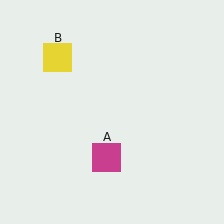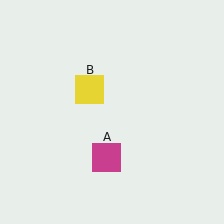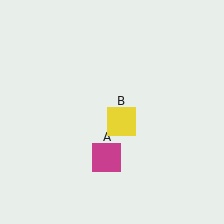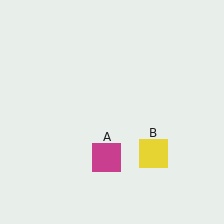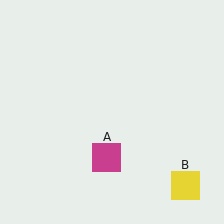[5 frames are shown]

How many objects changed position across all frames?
1 object changed position: yellow square (object B).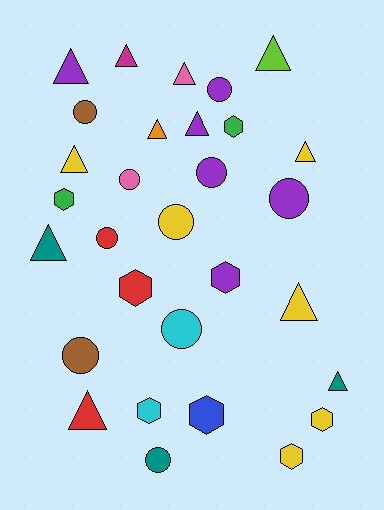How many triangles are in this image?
There are 12 triangles.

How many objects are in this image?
There are 30 objects.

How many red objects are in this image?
There are 3 red objects.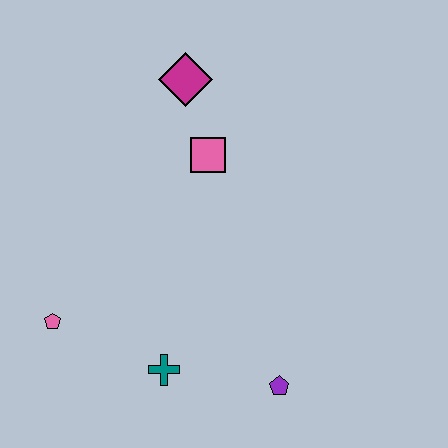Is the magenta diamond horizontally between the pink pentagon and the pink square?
Yes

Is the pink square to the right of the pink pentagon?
Yes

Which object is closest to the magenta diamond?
The pink square is closest to the magenta diamond.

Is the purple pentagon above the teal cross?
No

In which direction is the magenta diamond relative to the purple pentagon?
The magenta diamond is above the purple pentagon.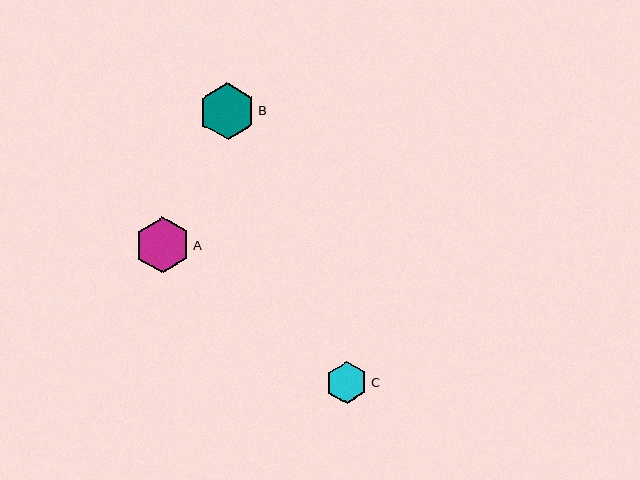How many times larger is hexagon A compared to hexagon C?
Hexagon A is approximately 1.3 times the size of hexagon C.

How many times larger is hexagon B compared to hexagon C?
Hexagon B is approximately 1.4 times the size of hexagon C.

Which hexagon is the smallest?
Hexagon C is the smallest with a size of approximately 42 pixels.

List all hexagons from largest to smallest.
From largest to smallest: B, A, C.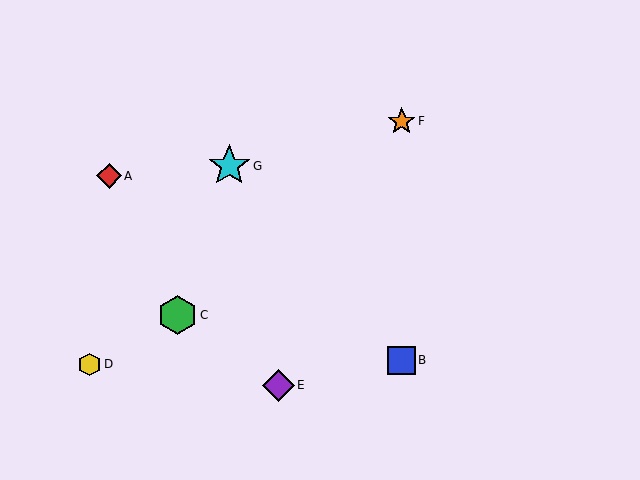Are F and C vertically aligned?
No, F is at x≈402 and C is at x≈177.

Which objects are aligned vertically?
Objects B, F are aligned vertically.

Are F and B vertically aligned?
Yes, both are at x≈402.